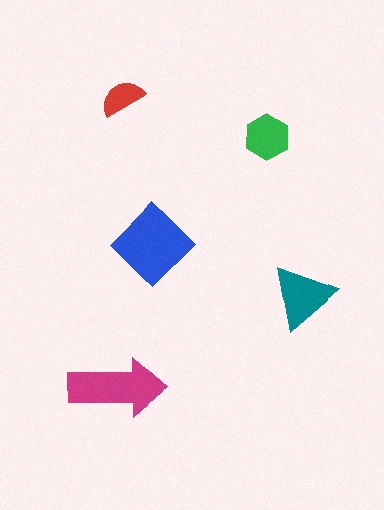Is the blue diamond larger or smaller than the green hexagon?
Larger.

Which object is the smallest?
The red semicircle.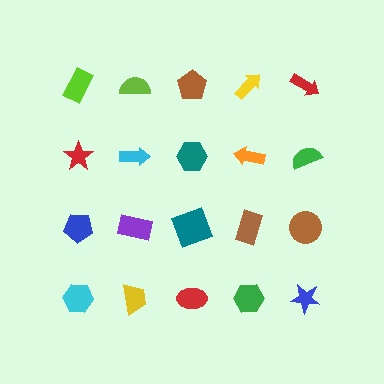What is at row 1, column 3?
A brown pentagon.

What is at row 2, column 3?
A teal hexagon.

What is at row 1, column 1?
A lime rectangle.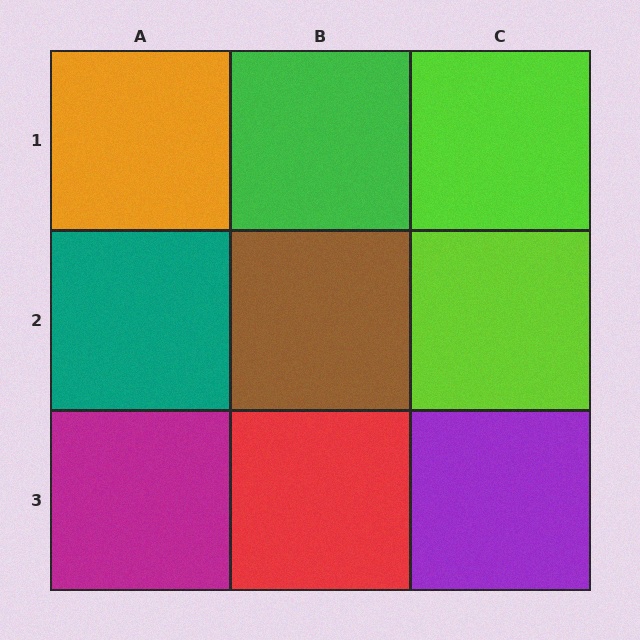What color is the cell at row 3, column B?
Red.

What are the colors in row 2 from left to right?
Teal, brown, lime.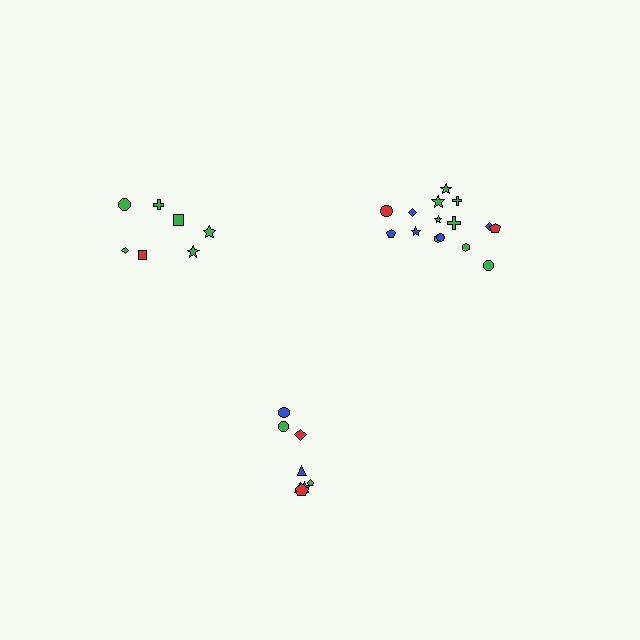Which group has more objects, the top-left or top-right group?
The top-right group.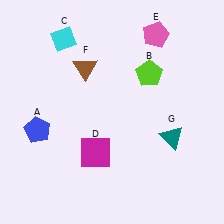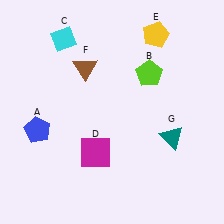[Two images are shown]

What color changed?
The pentagon (E) changed from pink in Image 1 to yellow in Image 2.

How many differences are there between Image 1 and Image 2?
There is 1 difference between the two images.